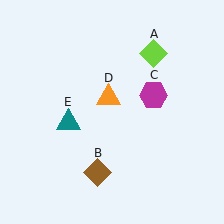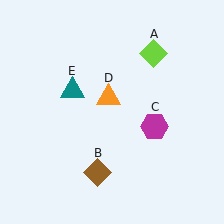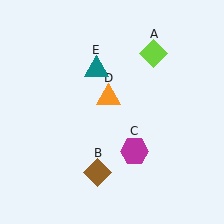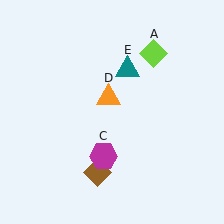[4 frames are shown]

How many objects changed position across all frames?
2 objects changed position: magenta hexagon (object C), teal triangle (object E).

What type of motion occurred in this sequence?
The magenta hexagon (object C), teal triangle (object E) rotated clockwise around the center of the scene.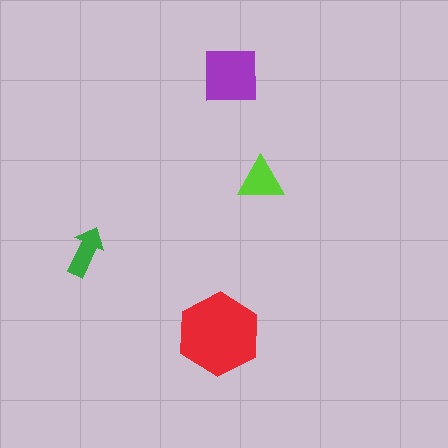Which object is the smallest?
The green arrow.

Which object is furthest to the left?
The green arrow is leftmost.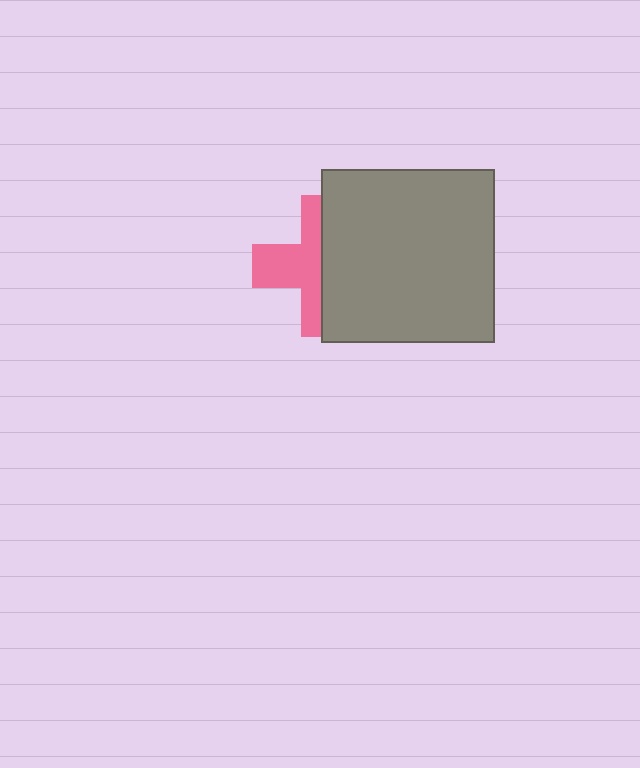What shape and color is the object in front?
The object in front is a gray square.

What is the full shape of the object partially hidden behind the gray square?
The partially hidden object is a pink cross.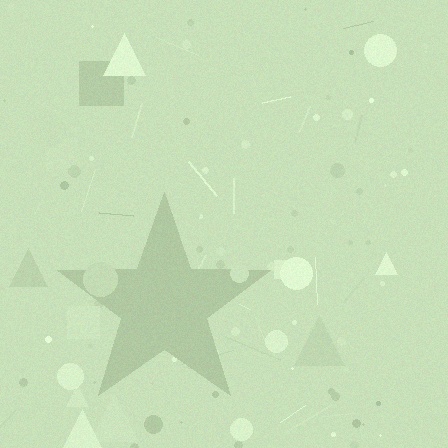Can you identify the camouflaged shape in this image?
The camouflaged shape is a star.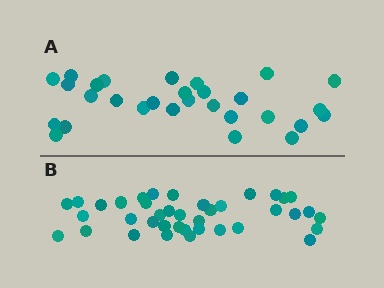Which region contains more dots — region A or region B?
Region B (the bottom region) has more dots.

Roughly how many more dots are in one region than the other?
Region B has roughly 10 or so more dots than region A.